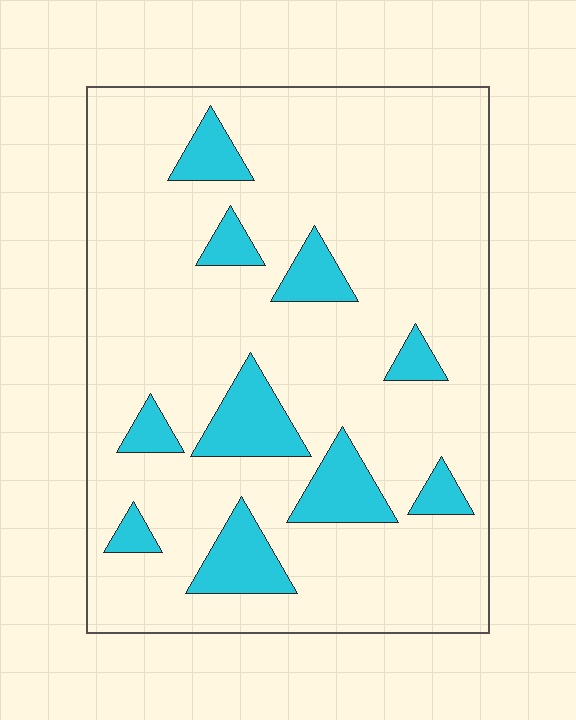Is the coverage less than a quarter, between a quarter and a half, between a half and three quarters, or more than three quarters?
Less than a quarter.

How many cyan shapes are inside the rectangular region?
10.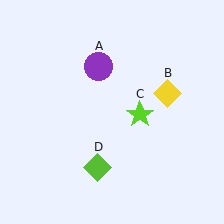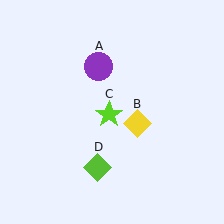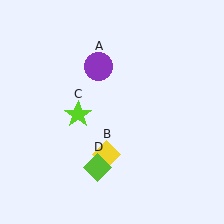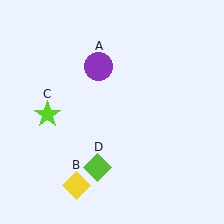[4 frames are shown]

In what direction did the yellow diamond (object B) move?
The yellow diamond (object B) moved down and to the left.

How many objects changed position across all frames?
2 objects changed position: yellow diamond (object B), lime star (object C).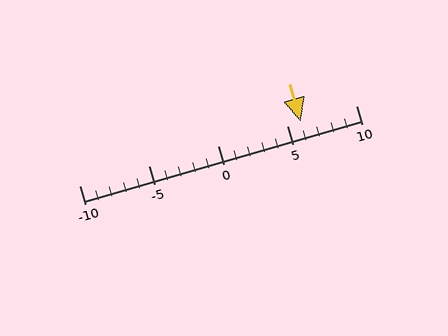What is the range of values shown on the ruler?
The ruler shows values from -10 to 10.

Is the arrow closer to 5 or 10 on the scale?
The arrow is closer to 5.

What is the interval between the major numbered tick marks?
The major tick marks are spaced 5 units apart.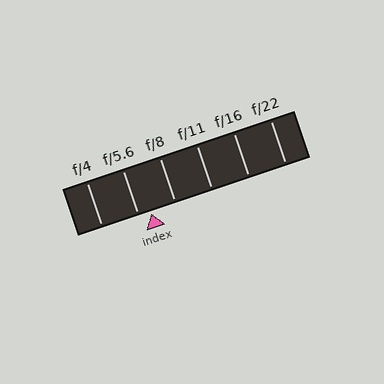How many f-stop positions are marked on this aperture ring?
There are 6 f-stop positions marked.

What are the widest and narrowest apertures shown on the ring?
The widest aperture shown is f/4 and the narrowest is f/22.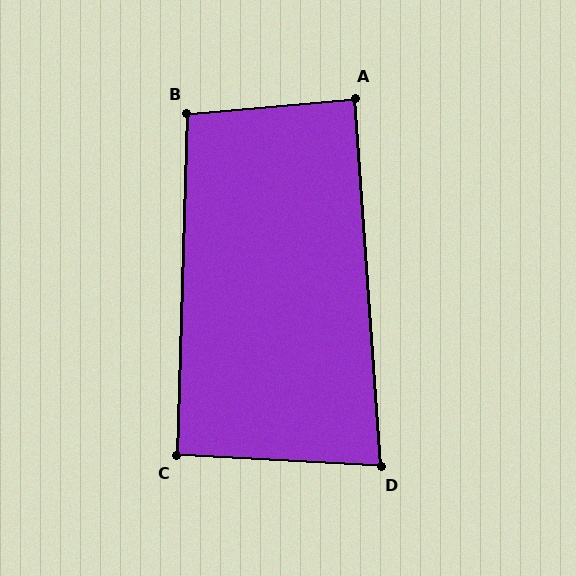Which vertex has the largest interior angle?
B, at approximately 97 degrees.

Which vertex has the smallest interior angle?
D, at approximately 83 degrees.